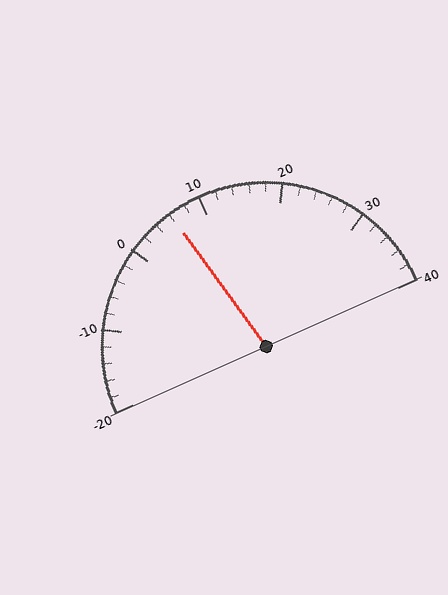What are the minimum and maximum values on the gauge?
The gauge ranges from -20 to 40.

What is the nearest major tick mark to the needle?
The nearest major tick mark is 10.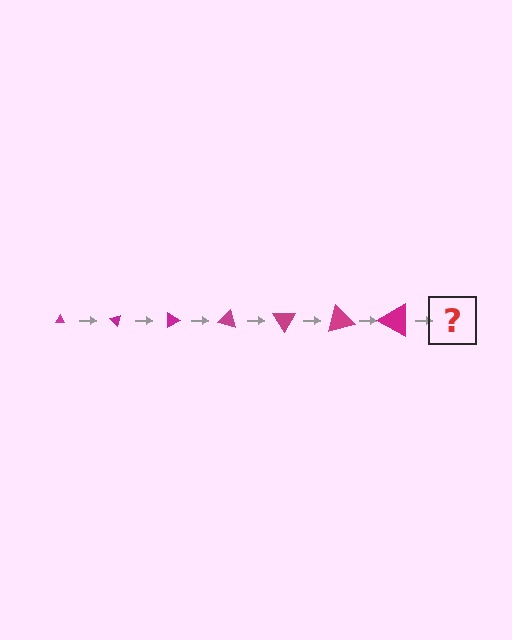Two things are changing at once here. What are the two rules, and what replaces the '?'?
The two rules are that the triangle grows larger each step and it rotates 45 degrees each step. The '?' should be a triangle, larger than the previous one and rotated 315 degrees from the start.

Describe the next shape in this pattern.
It should be a triangle, larger than the previous one and rotated 315 degrees from the start.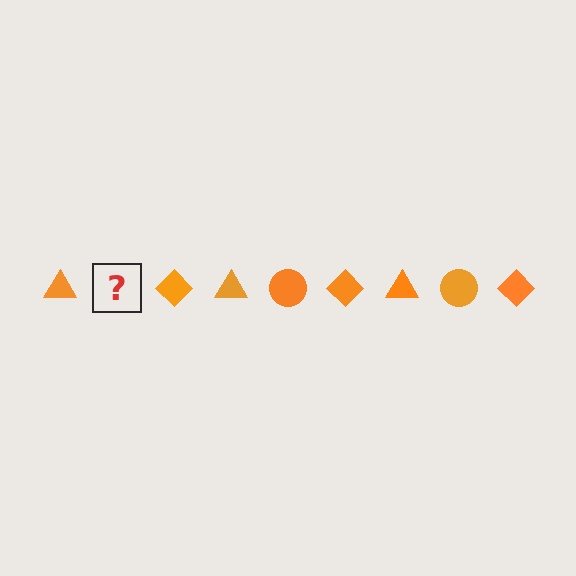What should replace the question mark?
The question mark should be replaced with an orange circle.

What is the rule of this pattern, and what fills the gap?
The rule is that the pattern cycles through triangle, circle, diamond shapes in orange. The gap should be filled with an orange circle.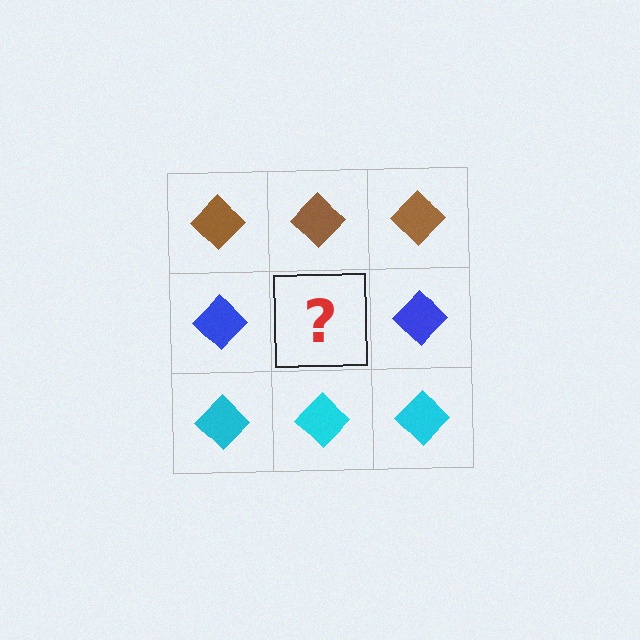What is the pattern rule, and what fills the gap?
The rule is that each row has a consistent color. The gap should be filled with a blue diamond.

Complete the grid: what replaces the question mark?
The question mark should be replaced with a blue diamond.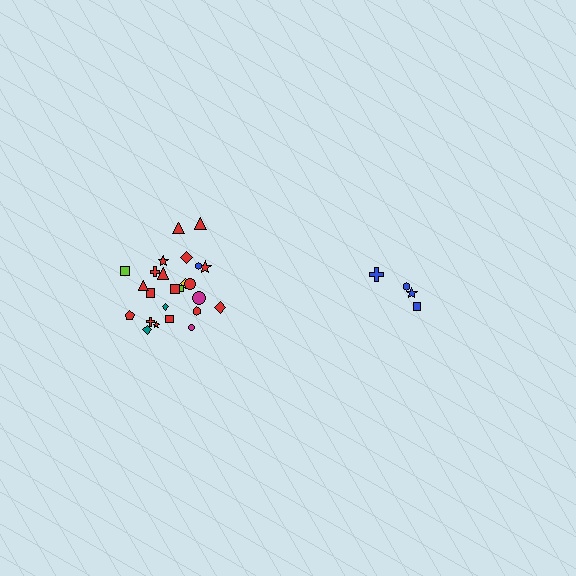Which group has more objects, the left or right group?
The left group.